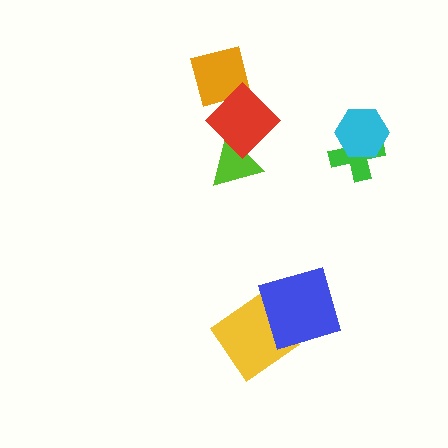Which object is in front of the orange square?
The red diamond is in front of the orange square.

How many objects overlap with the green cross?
1 object overlaps with the green cross.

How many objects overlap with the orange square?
1 object overlaps with the orange square.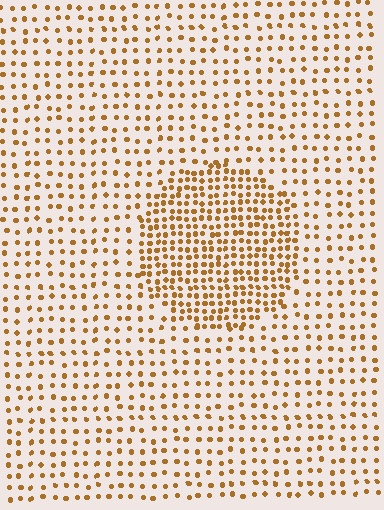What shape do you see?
I see a circle.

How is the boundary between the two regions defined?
The boundary is defined by a change in element density (approximately 2.1x ratio). All elements are the same color, size, and shape.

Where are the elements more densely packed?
The elements are more densely packed inside the circle boundary.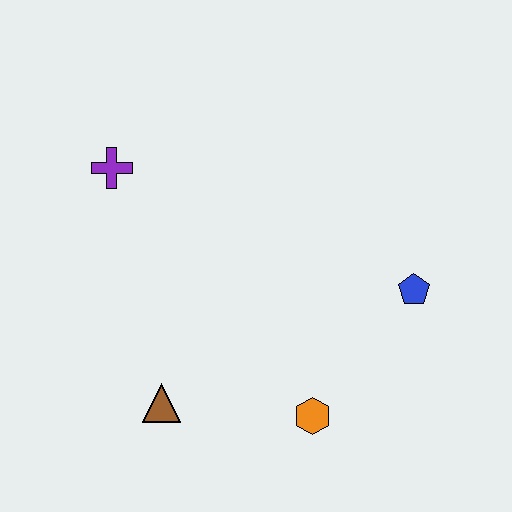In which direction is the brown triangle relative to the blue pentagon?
The brown triangle is to the left of the blue pentagon.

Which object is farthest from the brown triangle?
The blue pentagon is farthest from the brown triangle.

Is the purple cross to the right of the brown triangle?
No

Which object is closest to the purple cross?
The brown triangle is closest to the purple cross.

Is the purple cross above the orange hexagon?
Yes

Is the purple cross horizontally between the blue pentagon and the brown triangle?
No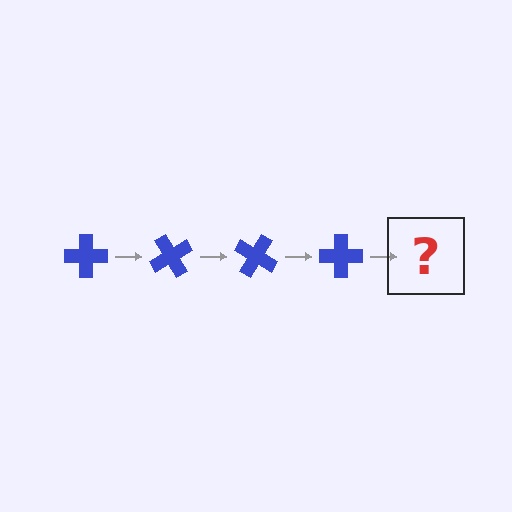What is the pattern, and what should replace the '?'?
The pattern is that the cross rotates 60 degrees each step. The '?' should be a blue cross rotated 240 degrees.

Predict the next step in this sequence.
The next step is a blue cross rotated 240 degrees.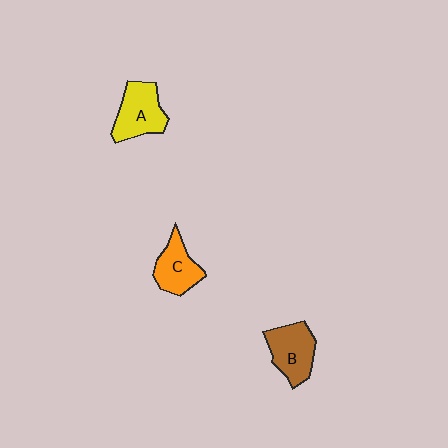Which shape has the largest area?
Shape A (yellow).